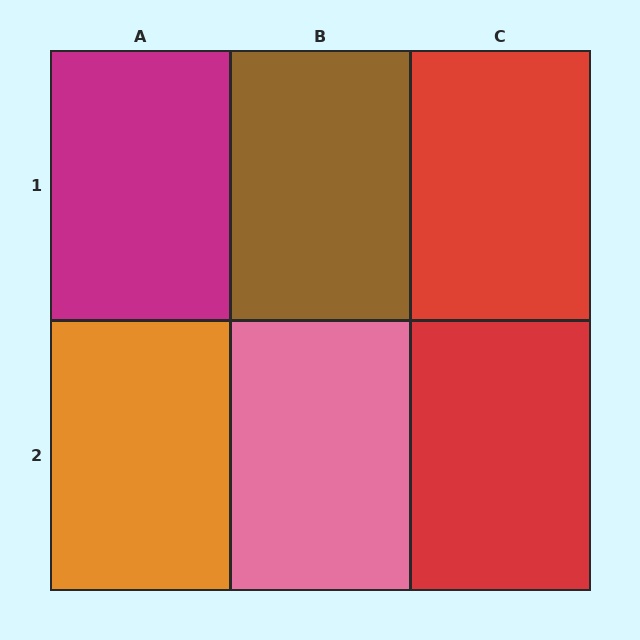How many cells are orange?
1 cell is orange.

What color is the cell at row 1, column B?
Brown.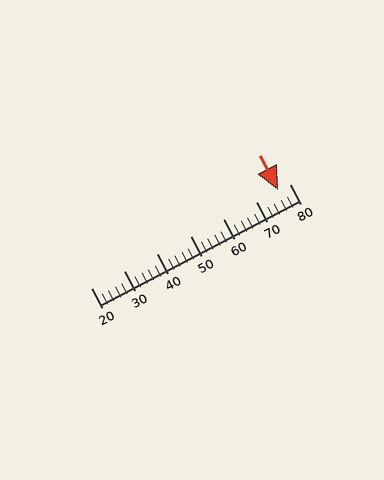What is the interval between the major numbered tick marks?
The major tick marks are spaced 10 units apart.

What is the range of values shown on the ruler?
The ruler shows values from 20 to 80.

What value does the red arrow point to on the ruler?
The red arrow points to approximately 77.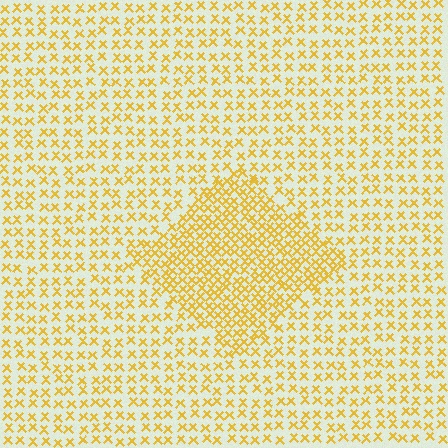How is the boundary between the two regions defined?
The boundary is defined by a change in element density (approximately 1.9x ratio). All elements are the same color, size, and shape.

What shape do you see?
I see a diamond.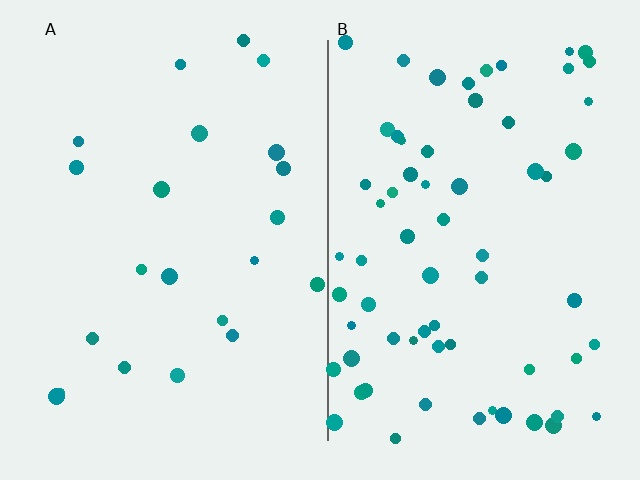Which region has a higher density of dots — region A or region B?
B (the right).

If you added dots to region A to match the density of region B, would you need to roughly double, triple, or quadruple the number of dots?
Approximately triple.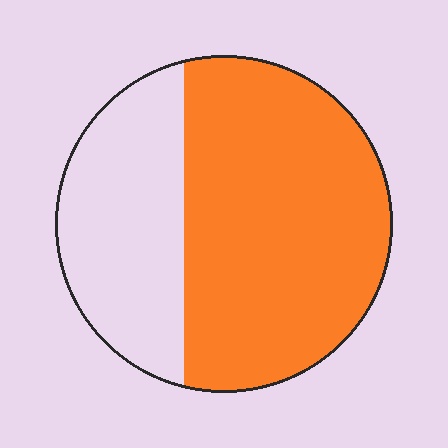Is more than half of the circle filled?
Yes.